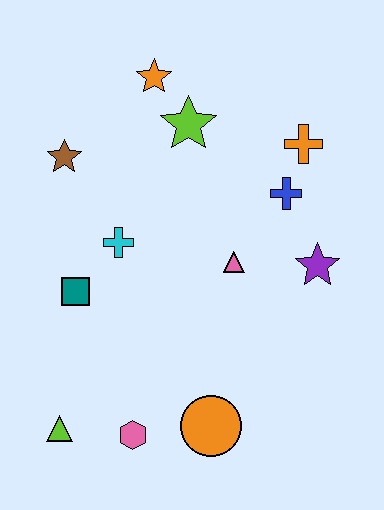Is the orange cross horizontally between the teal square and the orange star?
No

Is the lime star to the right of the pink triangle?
No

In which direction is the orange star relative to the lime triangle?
The orange star is above the lime triangle.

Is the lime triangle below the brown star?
Yes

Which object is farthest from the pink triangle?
The lime triangle is farthest from the pink triangle.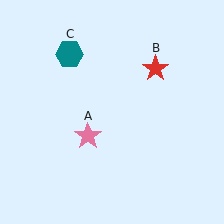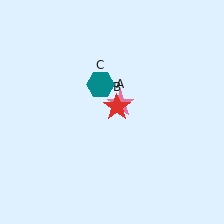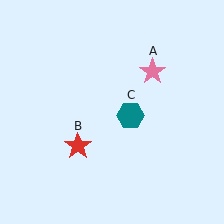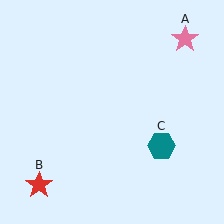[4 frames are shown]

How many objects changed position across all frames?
3 objects changed position: pink star (object A), red star (object B), teal hexagon (object C).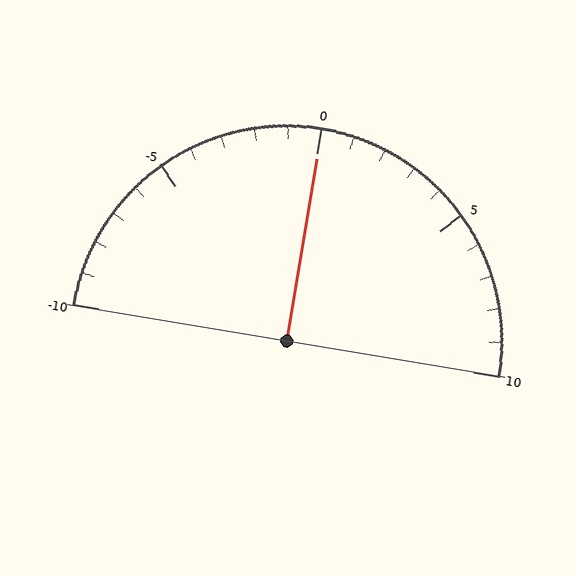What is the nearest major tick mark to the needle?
The nearest major tick mark is 0.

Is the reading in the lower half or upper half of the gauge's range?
The reading is in the upper half of the range (-10 to 10).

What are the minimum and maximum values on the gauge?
The gauge ranges from -10 to 10.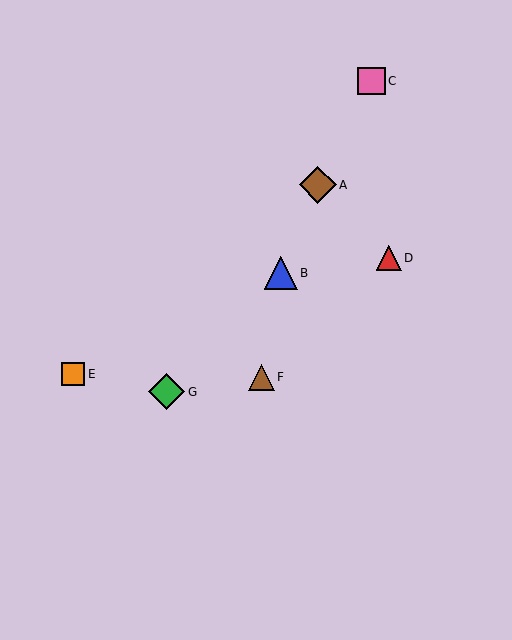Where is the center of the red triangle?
The center of the red triangle is at (389, 258).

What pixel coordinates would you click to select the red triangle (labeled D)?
Click at (389, 258) to select the red triangle D.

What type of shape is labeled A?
Shape A is a brown diamond.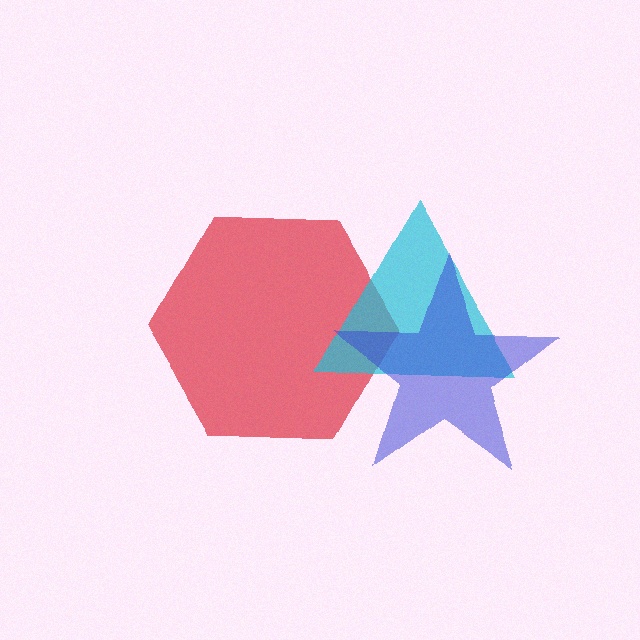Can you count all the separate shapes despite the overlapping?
Yes, there are 3 separate shapes.